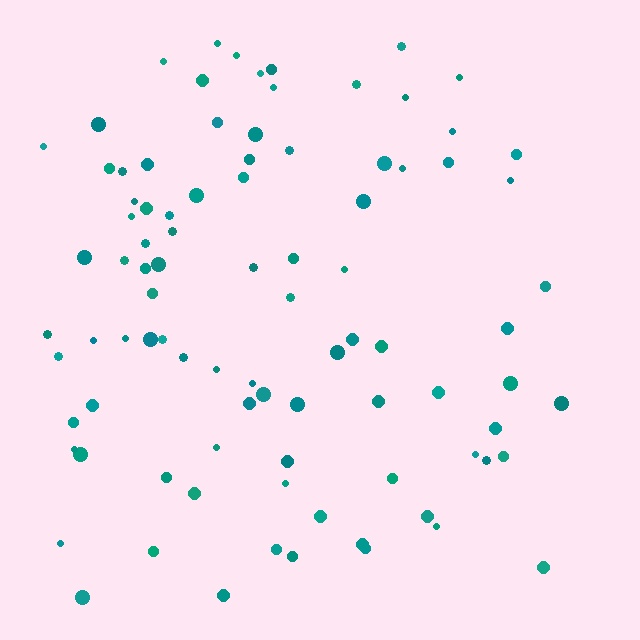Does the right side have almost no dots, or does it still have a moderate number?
Still a moderate number, just noticeably fewer than the left.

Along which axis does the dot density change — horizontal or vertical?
Horizontal.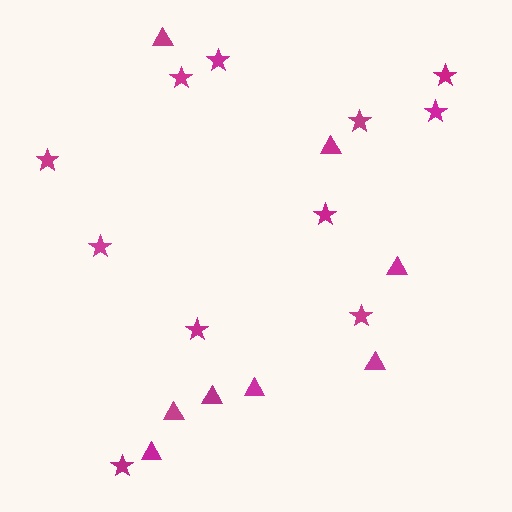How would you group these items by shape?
There are 2 groups: one group of stars (11) and one group of triangles (8).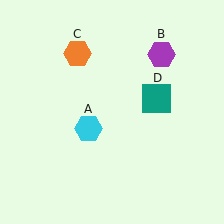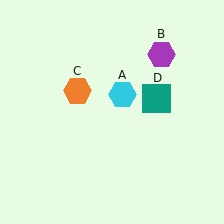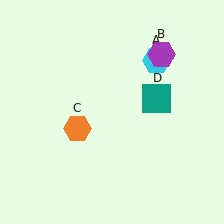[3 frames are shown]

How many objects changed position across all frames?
2 objects changed position: cyan hexagon (object A), orange hexagon (object C).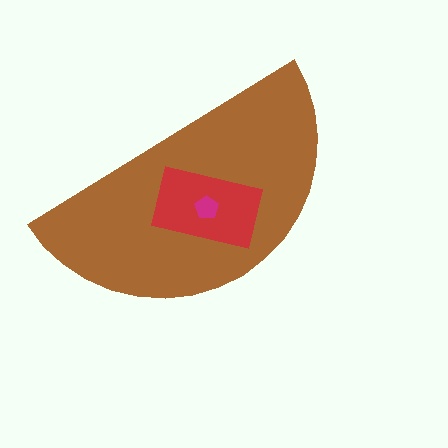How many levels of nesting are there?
3.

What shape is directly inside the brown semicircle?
The red rectangle.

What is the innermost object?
The magenta pentagon.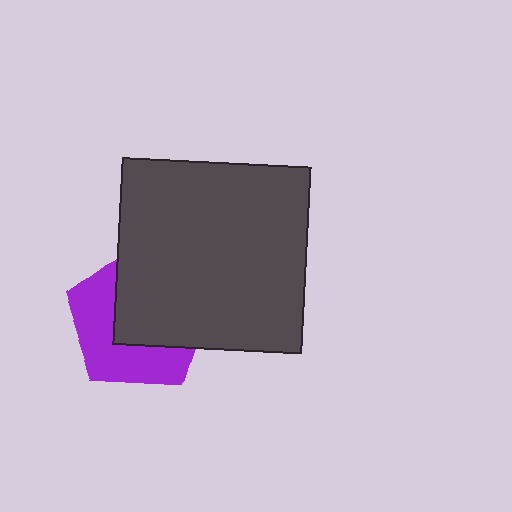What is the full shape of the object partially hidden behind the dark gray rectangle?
The partially hidden object is a purple pentagon.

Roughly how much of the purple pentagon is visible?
About half of it is visible (roughly 47%).